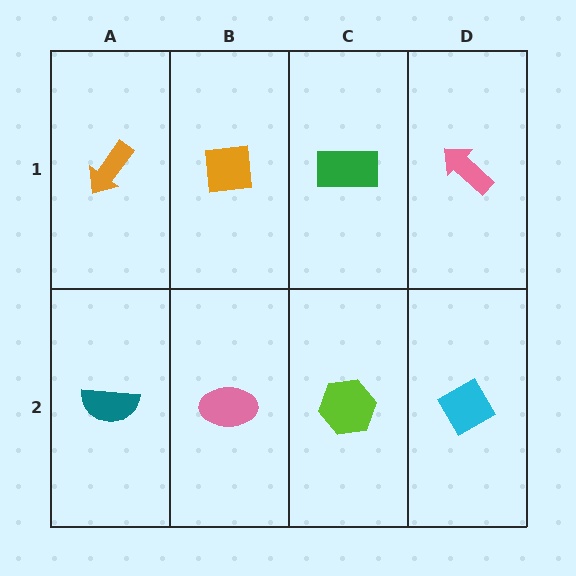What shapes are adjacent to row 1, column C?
A lime hexagon (row 2, column C), an orange square (row 1, column B), a pink arrow (row 1, column D).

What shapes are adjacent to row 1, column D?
A cyan diamond (row 2, column D), a green rectangle (row 1, column C).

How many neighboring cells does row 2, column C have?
3.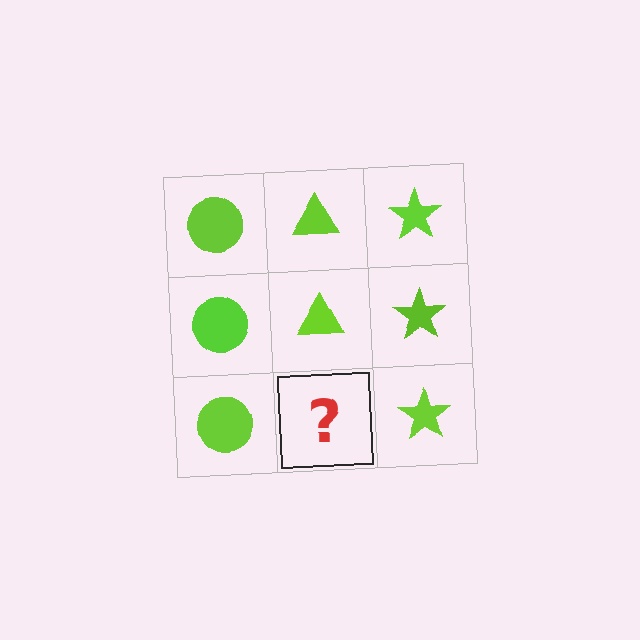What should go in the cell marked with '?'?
The missing cell should contain a lime triangle.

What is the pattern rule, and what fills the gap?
The rule is that each column has a consistent shape. The gap should be filled with a lime triangle.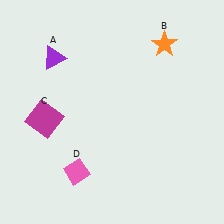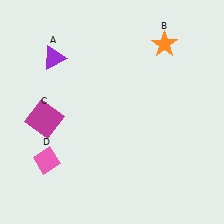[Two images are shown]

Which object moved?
The pink diamond (D) moved left.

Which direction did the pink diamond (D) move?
The pink diamond (D) moved left.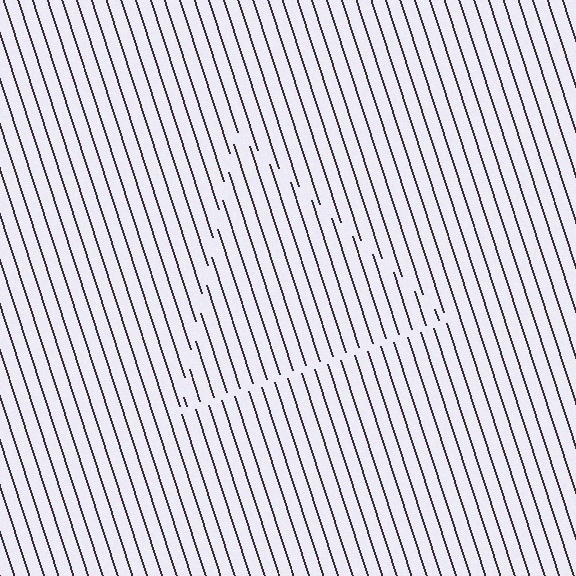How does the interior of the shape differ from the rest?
The interior of the shape contains the same grating, shifted by half a period — the contour is defined by the phase discontinuity where line-ends from the inner and outer gratings abut.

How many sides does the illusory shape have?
3 sides — the line-ends trace a triangle.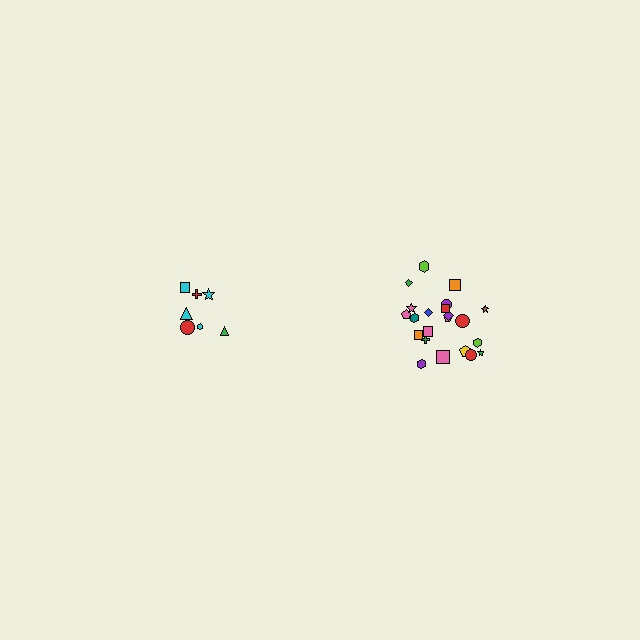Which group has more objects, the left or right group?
The right group.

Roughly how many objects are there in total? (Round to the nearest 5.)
Roughly 30 objects in total.